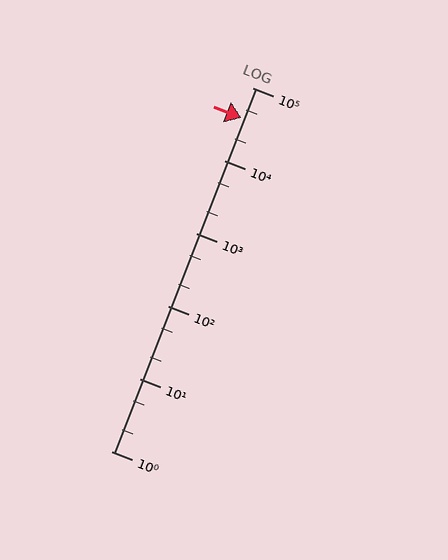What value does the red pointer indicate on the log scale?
The pointer indicates approximately 38000.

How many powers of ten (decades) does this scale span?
The scale spans 5 decades, from 1 to 100000.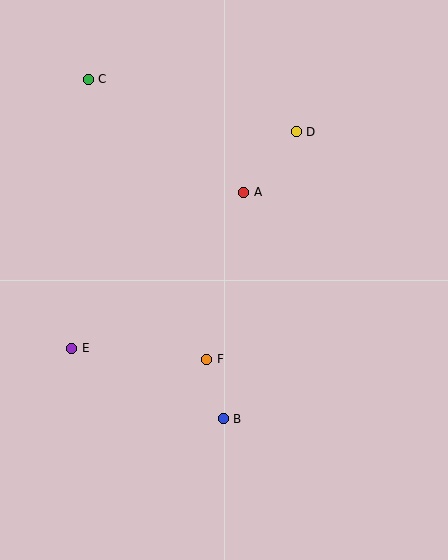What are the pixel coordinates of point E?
Point E is at (72, 348).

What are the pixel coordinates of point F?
Point F is at (207, 359).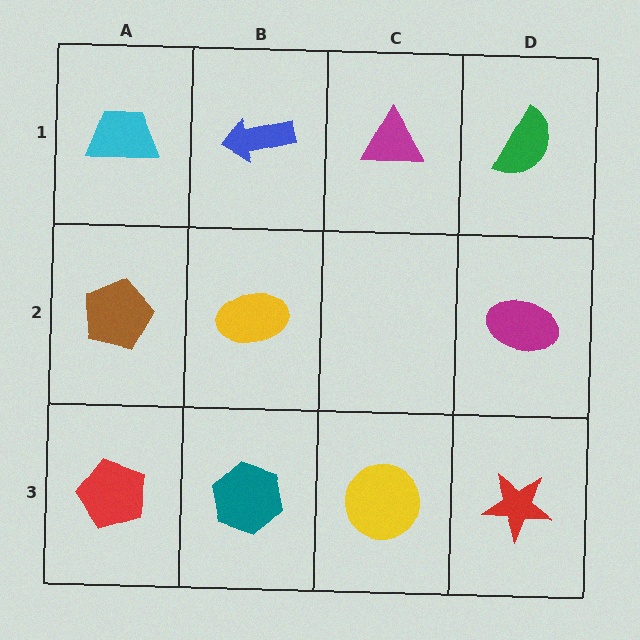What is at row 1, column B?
A blue arrow.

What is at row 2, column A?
A brown pentagon.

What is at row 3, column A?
A red pentagon.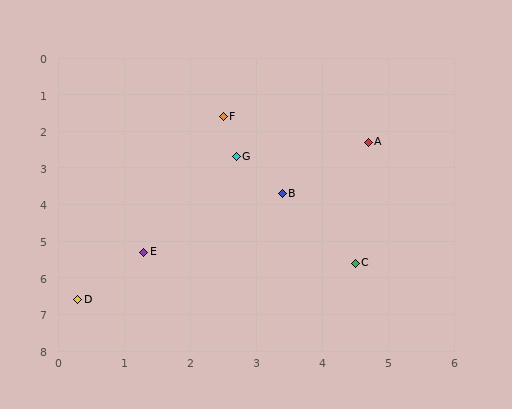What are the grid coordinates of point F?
Point F is at approximately (2.5, 1.6).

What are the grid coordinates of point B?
Point B is at approximately (3.4, 3.7).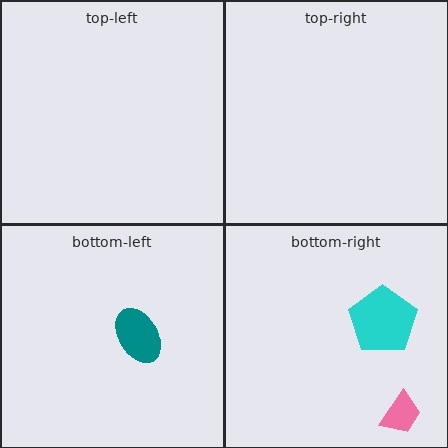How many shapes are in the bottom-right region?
2.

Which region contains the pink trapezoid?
The bottom-right region.